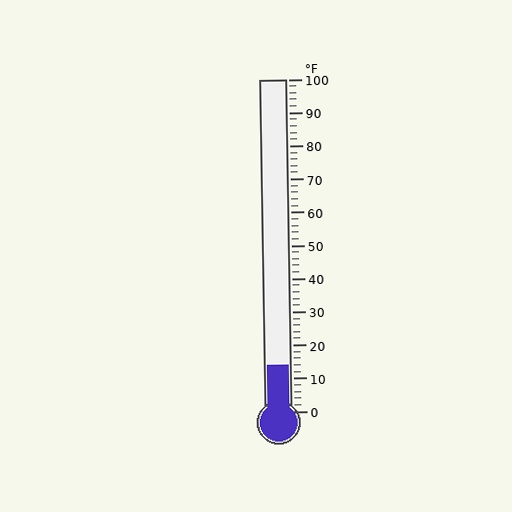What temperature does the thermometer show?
The thermometer shows approximately 14°F.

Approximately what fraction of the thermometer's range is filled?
The thermometer is filled to approximately 15% of its range.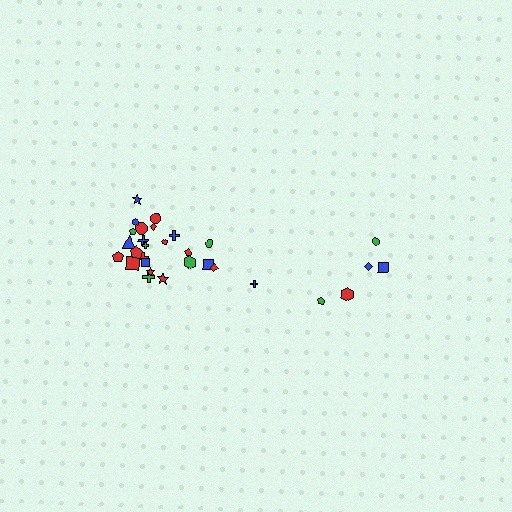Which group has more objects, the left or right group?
The left group.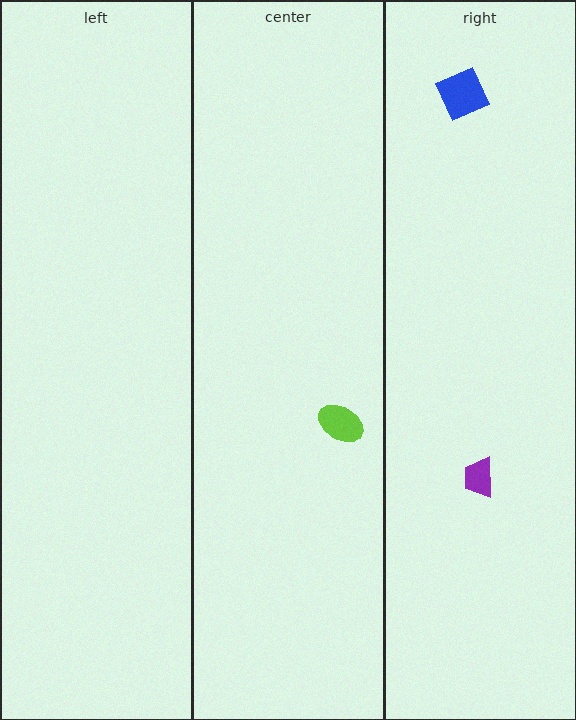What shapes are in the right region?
The purple trapezoid, the blue diamond.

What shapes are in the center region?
The lime ellipse.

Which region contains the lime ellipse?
The center region.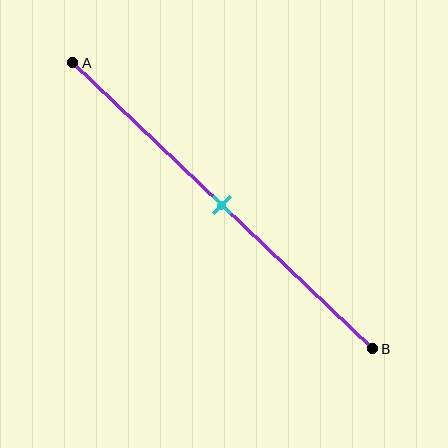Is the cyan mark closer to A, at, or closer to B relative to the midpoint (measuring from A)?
The cyan mark is approximately at the midpoint of segment AB.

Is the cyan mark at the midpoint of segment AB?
Yes, the mark is approximately at the midpoint.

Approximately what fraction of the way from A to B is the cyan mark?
The cyan mark is approximately 50% of the way from A to B.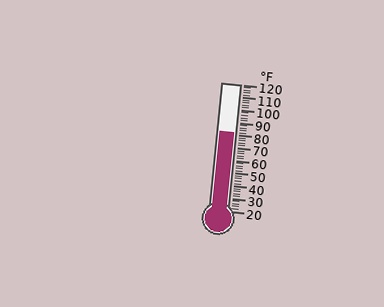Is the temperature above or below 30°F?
The temperature is above 30°F.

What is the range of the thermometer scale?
The thermometer scale ranges from 20°F to 120°F.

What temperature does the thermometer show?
The thermometer shows approximately 82°F.